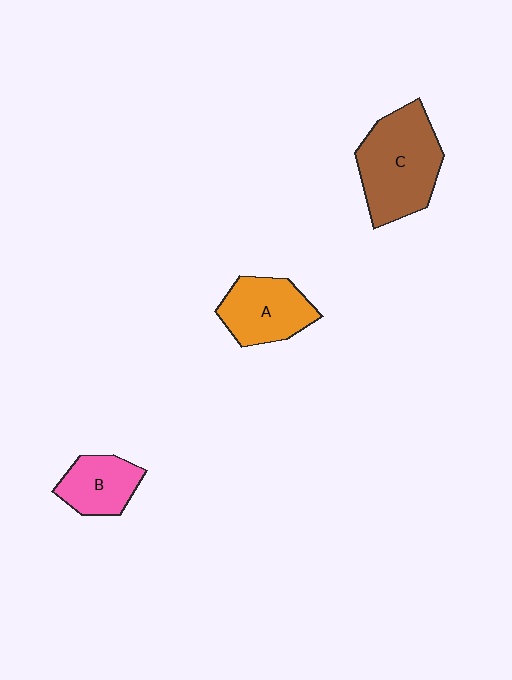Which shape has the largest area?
Shape C (brown).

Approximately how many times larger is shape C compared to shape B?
Approximately 1.9 times.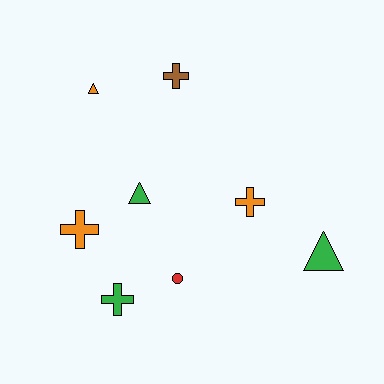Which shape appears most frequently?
Cross, with 4 objects.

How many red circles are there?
There is 1 red circle.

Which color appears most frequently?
Green, with 3 objects.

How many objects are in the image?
There are 8 objects.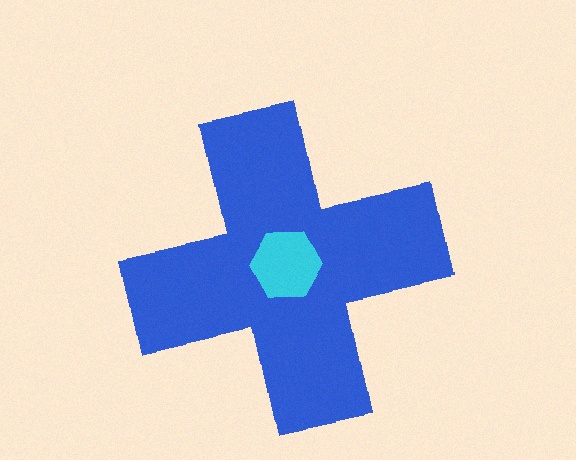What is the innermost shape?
The cyan hexagon.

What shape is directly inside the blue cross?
The cyan hexagon.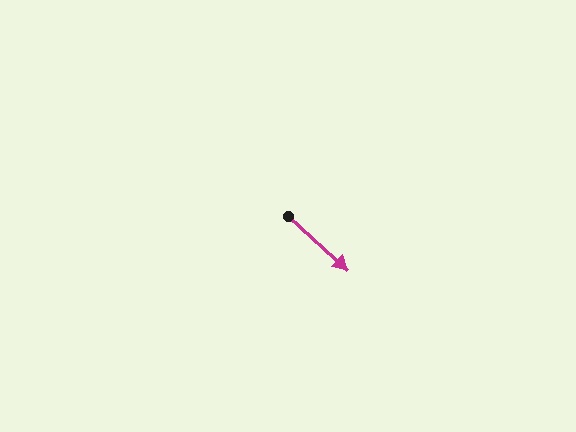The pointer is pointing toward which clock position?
Roughly 4 o'clock.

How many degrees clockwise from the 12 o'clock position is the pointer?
Approximately 133 degrees.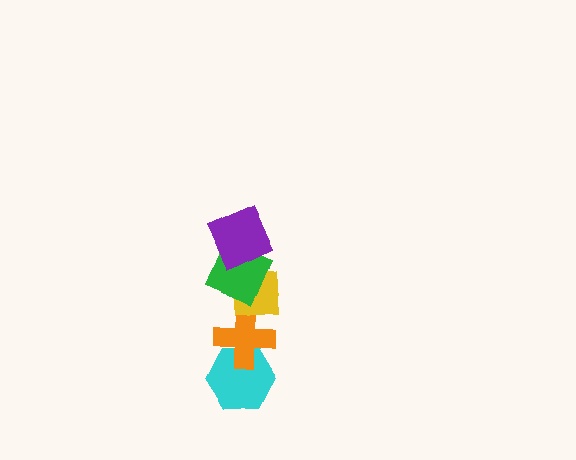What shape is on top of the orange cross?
The yellow square is on top of the orange cross.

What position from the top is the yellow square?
The yellow square is 3rd from the top.